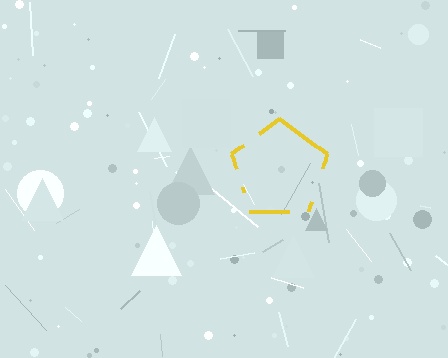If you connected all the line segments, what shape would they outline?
They would outline a pentagon.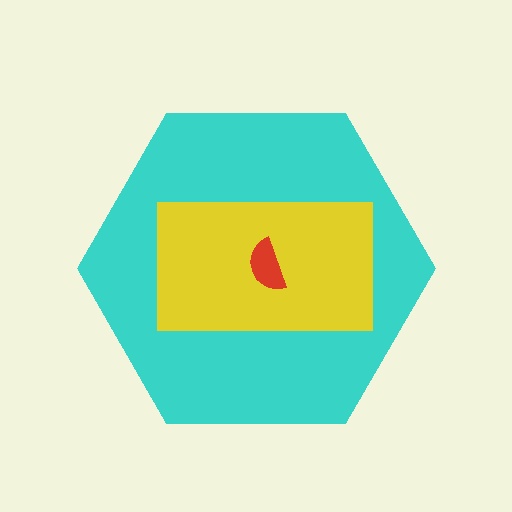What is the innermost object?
The red semicircle.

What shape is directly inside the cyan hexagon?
The yellow rectangle.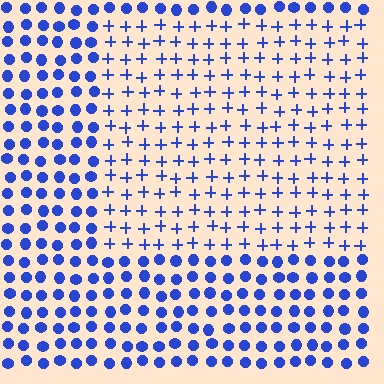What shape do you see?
I see a rectangle.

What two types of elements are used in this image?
The image uses plus signs inside the rectangle region and circles outside it.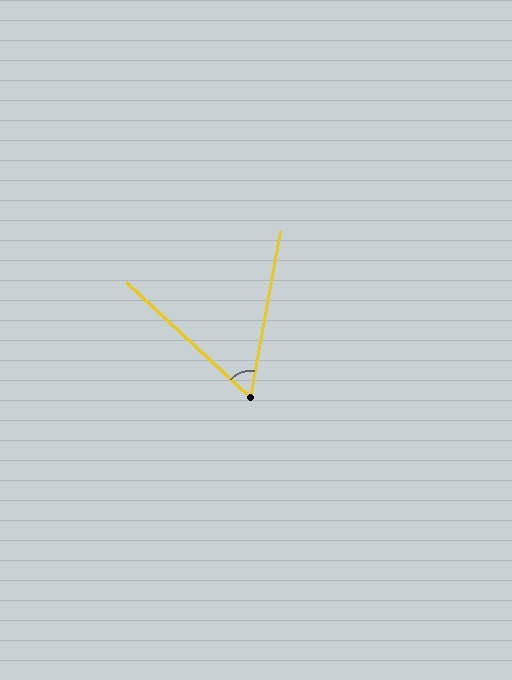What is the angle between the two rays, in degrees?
Approximately 58 degrees.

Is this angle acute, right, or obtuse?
It is acute.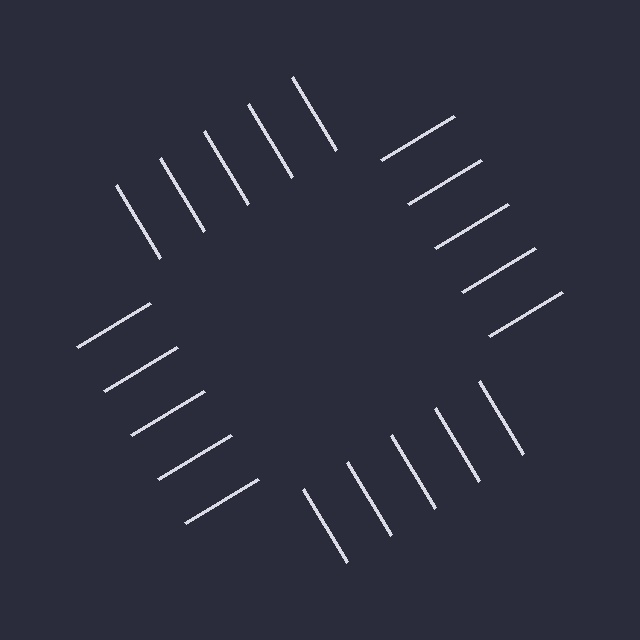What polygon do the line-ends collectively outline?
An illusory square — the line segments terminate on its edges but no continuous stroke is drawn.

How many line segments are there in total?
20 — 5 along each of the 4 edges.